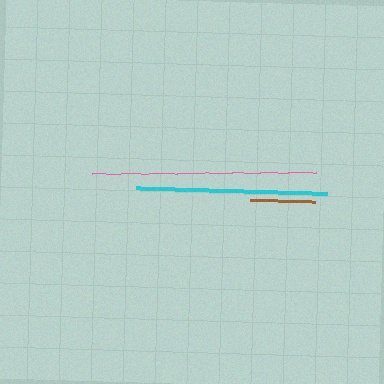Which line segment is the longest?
The pink line is the longest at approximately 223 pixels.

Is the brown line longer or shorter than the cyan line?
The cyan line is longer than the brown line.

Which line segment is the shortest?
The brown line is the shortest at approximately 65 pixels.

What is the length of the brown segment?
The brown segment is approximately 65 pixels long.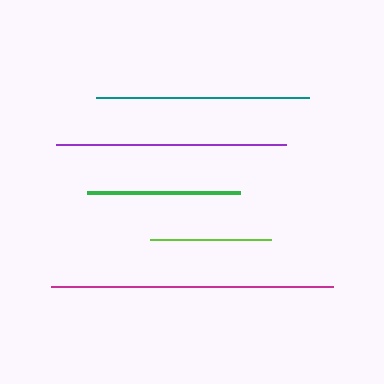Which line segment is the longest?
The magenta line is the longest at approximately 282 pixels.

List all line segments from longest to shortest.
From longest to shortest: magenta, purple, teal, green, lime.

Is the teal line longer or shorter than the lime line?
The teal line is longer than the lime line.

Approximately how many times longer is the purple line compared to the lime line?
The purple line is approximately 1.9 times the length of the lime line.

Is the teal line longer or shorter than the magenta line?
The magenta line is longer than the teal line.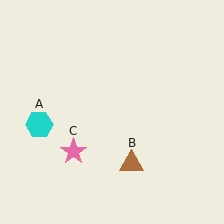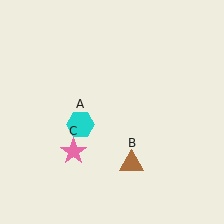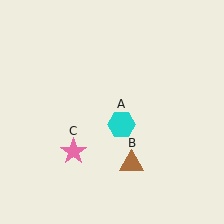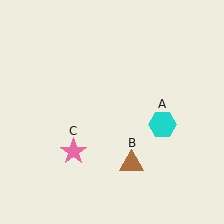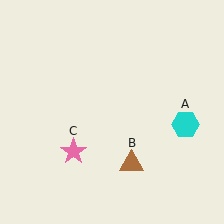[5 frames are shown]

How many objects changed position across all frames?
1 object changed position: cyan hexagon (object A).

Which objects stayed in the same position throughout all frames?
Brown triangle (object B) and pink star (object C) remained stationary.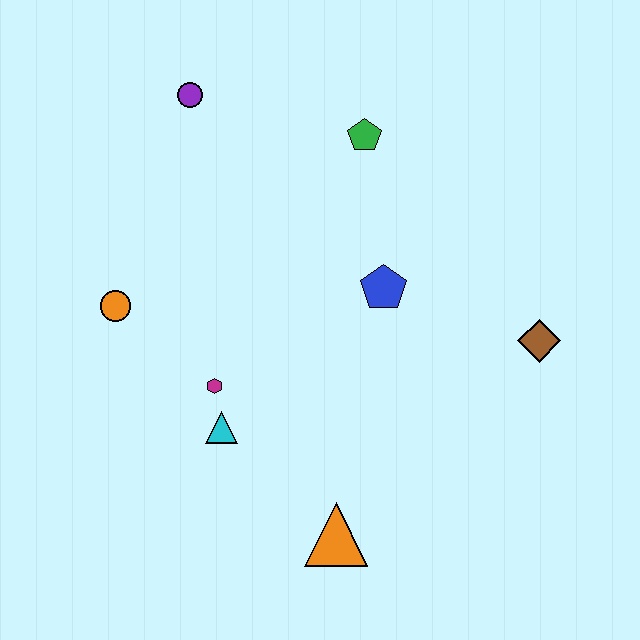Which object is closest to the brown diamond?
The blue pentagon is closest to the brown diamond.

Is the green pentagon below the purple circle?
Yes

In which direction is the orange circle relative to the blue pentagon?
The orange circle is to the left of the blue pentagon.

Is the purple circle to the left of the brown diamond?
Yes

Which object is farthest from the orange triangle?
The purple circle is farthest from the orange triangle.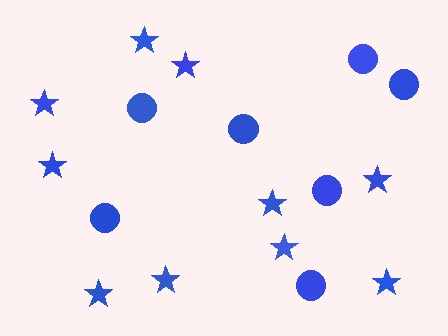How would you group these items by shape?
There are 2 groups: one group of circles (7) and one group of stars (10).